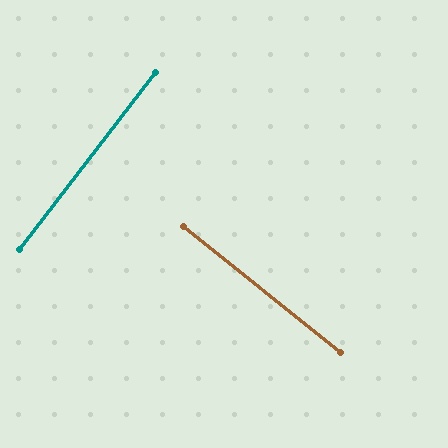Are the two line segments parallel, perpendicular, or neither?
Perpendicular — they meet at approximately 89°.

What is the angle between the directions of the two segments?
Approximately 89 degrees.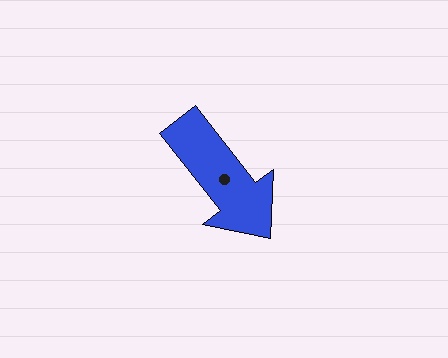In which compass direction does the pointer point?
Southeast.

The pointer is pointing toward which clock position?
Roughly 5 o'clock.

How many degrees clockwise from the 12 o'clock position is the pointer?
Approximately 142 degrees.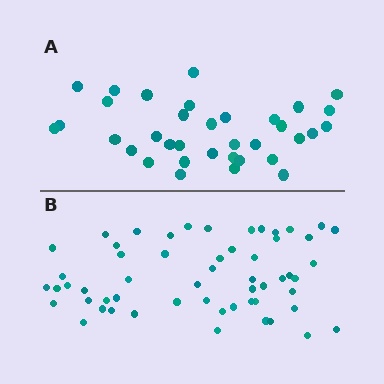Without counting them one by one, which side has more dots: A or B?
Region B (the bottom region) has more dots.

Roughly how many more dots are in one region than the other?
Region B has approximately 20 more dots than region A.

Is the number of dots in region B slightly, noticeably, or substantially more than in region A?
Region B has substantially more. The ratio is roughly 1.6 to 1.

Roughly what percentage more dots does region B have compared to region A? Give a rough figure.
About 60% more.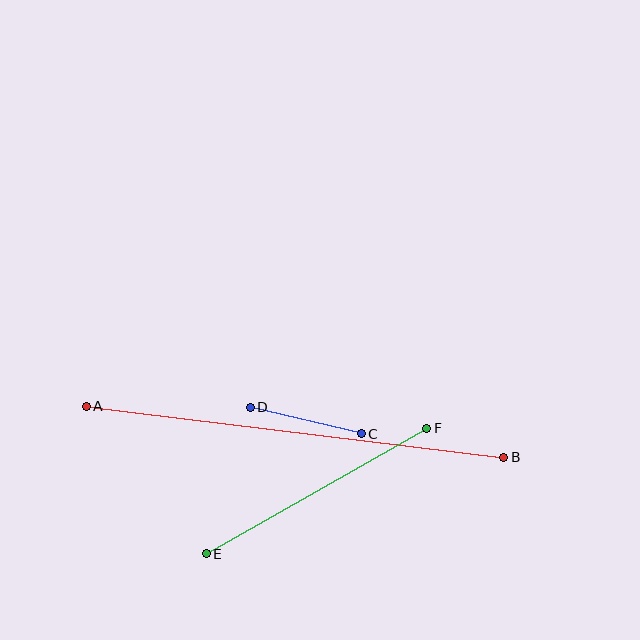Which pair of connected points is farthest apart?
Points A and B are farthest apart.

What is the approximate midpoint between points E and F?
The midpoint is at approximately (316, 491) pixels.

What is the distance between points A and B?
The distance is approximately 421 pixels.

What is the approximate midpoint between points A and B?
The midpoint is at approximately (295, 432) pixels.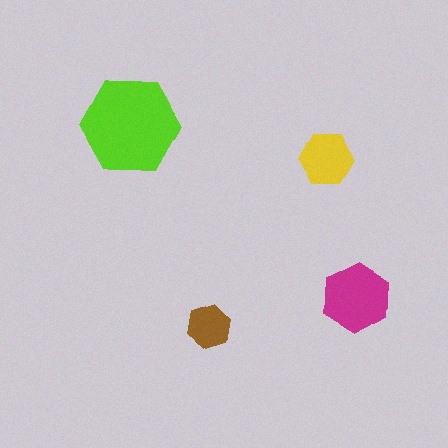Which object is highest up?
The lime hexagon is topmost.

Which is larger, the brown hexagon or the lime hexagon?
The lime one.